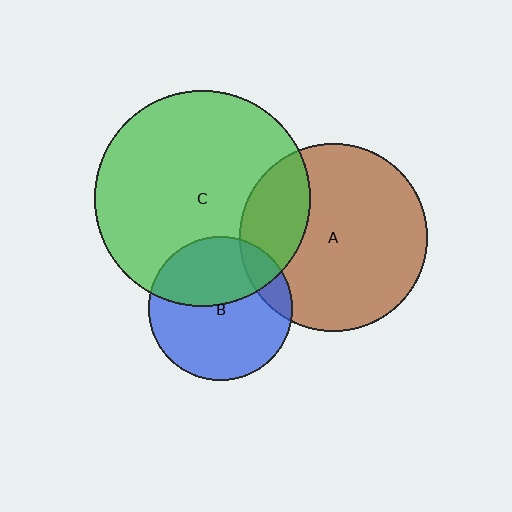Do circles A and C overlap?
Yes.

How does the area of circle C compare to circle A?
Approximately 1.3 times.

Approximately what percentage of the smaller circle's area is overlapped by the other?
Approximately 25%.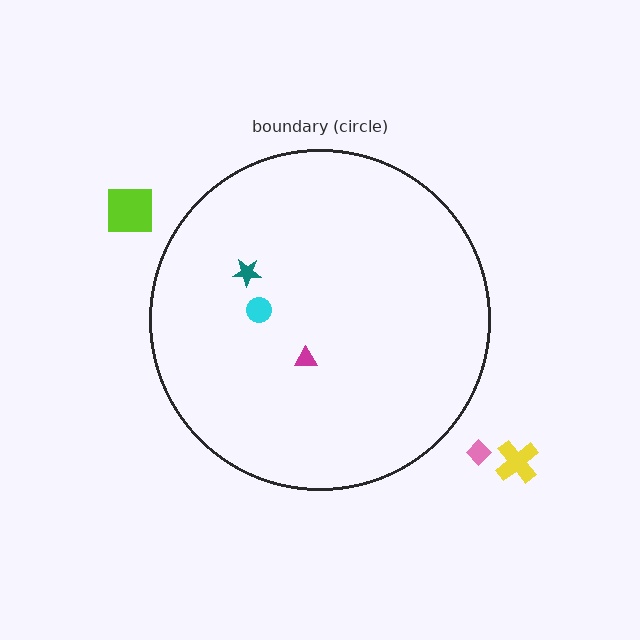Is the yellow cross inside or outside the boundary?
Outside.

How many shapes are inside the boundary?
3 inside, 3 outside.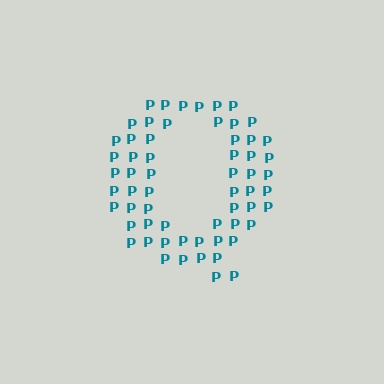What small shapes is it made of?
It is made of small letter P's.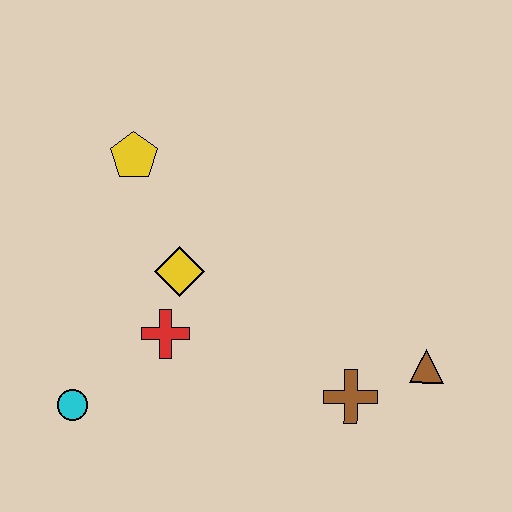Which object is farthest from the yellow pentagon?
The brown triangle is farthest from the yellow pentagon.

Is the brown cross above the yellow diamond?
No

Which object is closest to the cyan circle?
The red cross is closest to the cyan circle.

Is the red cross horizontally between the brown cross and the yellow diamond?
No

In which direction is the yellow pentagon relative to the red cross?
The yellow pentagon is above the red cross.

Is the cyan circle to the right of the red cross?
No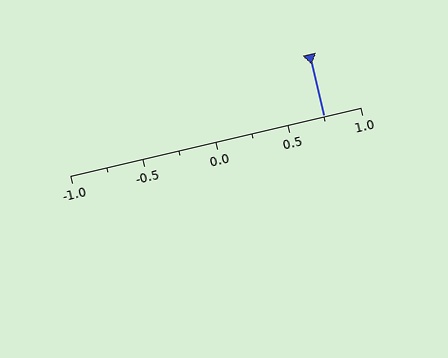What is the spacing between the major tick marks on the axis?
The major ticks are spaced 0.5 apart.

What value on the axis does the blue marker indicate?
The marker indicates approximately 0.75.